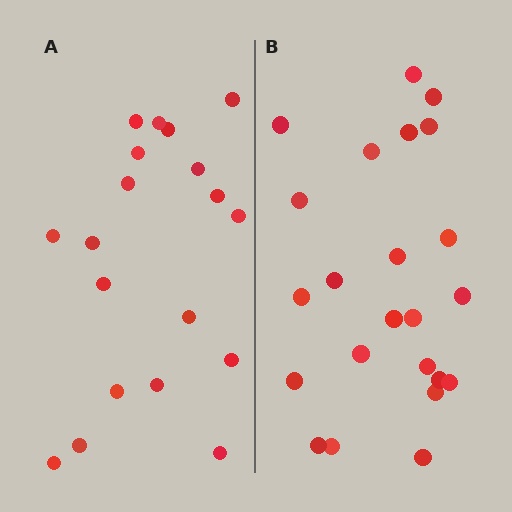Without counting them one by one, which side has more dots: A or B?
Region B (the right region) has more dots.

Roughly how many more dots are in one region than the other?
Region B has about 4 more dots than region A.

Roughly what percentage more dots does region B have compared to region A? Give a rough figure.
About 20% more.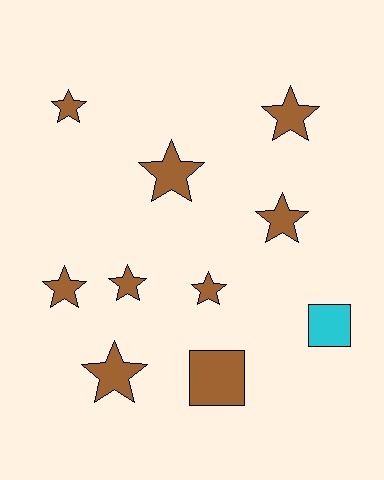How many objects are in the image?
There are 10 objects.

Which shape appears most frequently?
Star, with 8 objects.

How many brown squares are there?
There is 1 brown square.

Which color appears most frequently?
Brown, with 9 objects.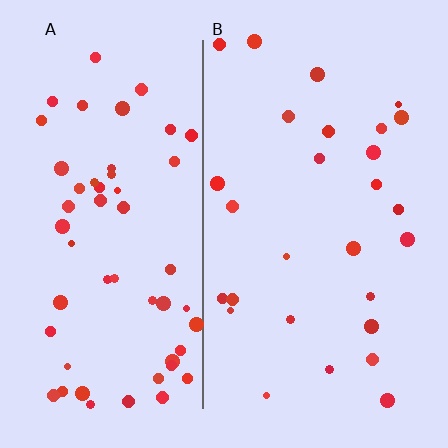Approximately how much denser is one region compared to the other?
Approximately 2.0× — region A over region B.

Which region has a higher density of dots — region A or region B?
A (the left).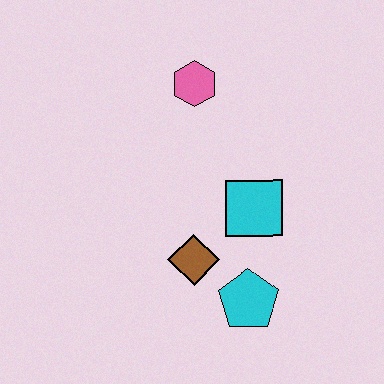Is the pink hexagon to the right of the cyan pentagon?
No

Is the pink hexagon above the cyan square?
Yes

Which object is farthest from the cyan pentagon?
The pink hexagon is farthest from the cyan pentagon.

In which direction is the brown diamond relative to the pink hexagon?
The brown diamond is below the pink hexagon.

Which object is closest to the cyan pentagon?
The brown diamond is closest to the cyan pentagon.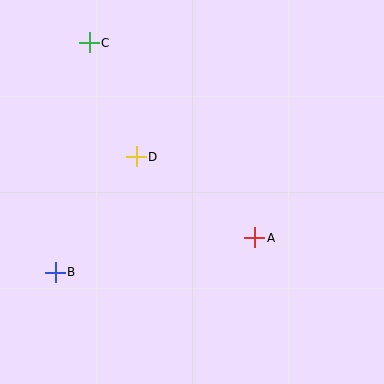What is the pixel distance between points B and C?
The distance between B and C is 232 pixels.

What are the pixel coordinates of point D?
Point D is at (136, 157).